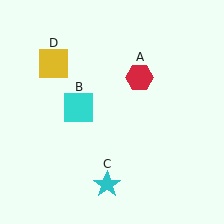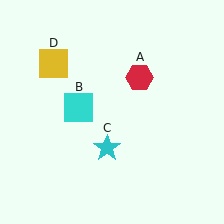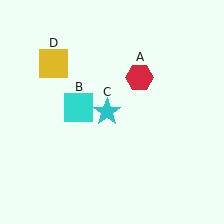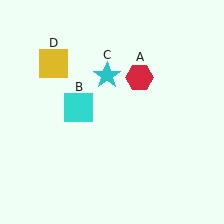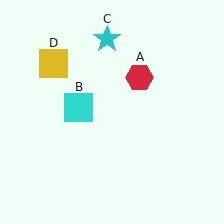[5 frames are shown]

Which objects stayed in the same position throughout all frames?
Red hexagon (object A) and cyan square (object B) and yellow square (object D) remained stationary.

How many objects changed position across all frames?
1 object changed position: cyan star (object C).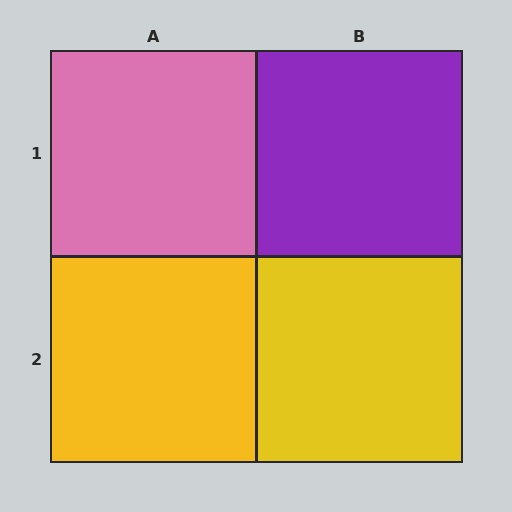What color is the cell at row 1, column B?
Purple.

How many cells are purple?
1 cell is purple.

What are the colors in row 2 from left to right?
Yellow, yellow.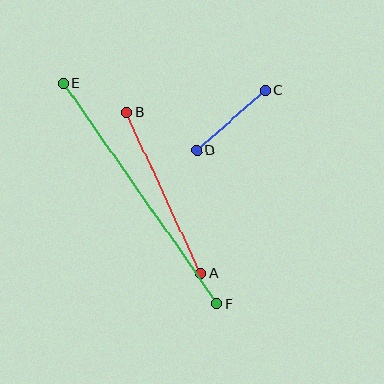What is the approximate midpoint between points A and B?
The midpoint is at approximately (164, 193) pixels.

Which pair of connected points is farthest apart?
Points E and F are farthest apart.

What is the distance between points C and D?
The distance is approximately 91 pixels.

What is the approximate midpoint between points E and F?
The midpoint is at approximately (140, 193) pixels.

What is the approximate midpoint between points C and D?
The midpoint is at approximately (231, 120) pixels.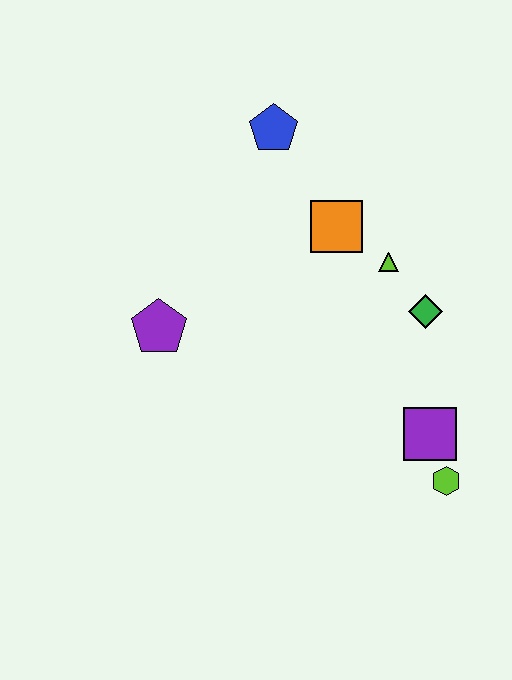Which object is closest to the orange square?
The lime triangle is closest to the orange square.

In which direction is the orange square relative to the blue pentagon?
The orange square is below the blue pentagon.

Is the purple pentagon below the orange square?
Yes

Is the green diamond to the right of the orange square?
Yes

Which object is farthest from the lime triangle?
The purple pentagon is farthest from the lime triangle.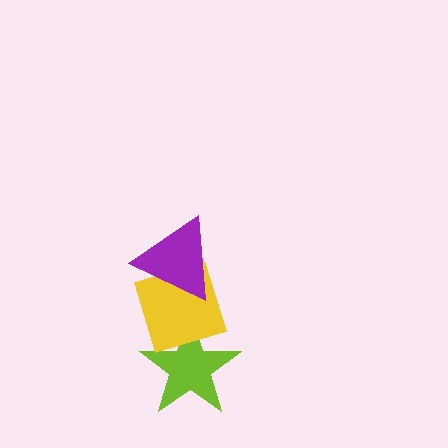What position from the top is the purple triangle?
The purple triangle is 1st from the top.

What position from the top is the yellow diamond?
The yellow diamond is 2nd from the top.